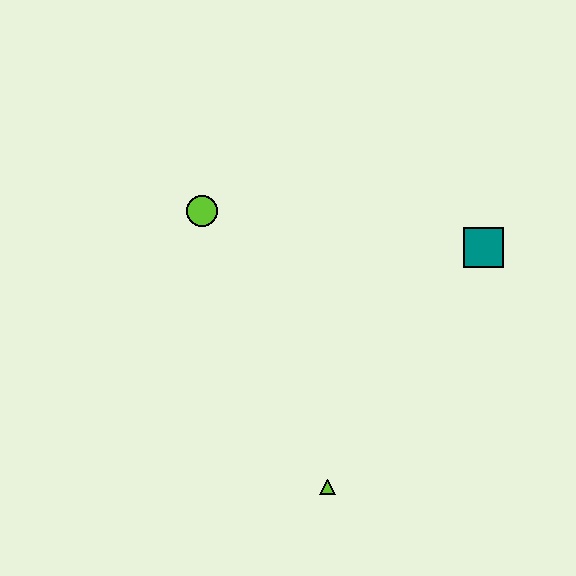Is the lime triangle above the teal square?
No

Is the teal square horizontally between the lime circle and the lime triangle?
No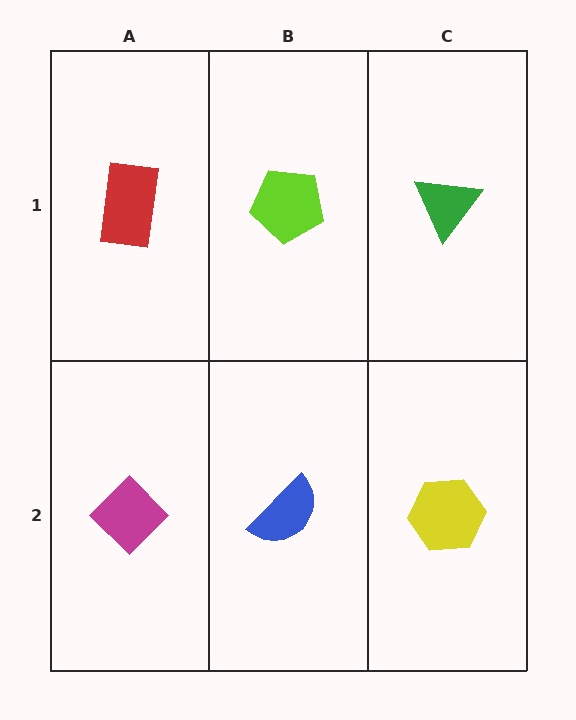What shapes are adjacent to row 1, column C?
A yellow hexagon (row 2, column C), a lime pentagon (row 1, column B).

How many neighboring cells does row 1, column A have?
2.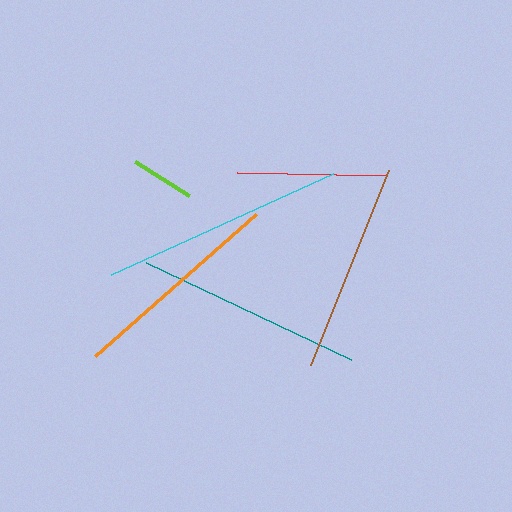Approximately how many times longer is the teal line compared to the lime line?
The teal line is approximately 3.5 times the length of the lime line.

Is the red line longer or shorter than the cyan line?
The cyan line is longer than the red line.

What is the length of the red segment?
The red segment is approximately 149 pixels long.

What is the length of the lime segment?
The lime segment is approximately 64 pixels long.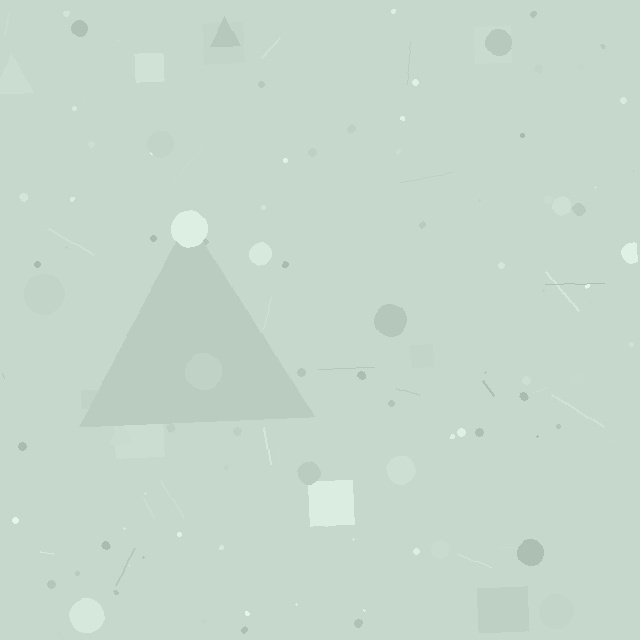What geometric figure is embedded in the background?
A triangle is embedded in the background.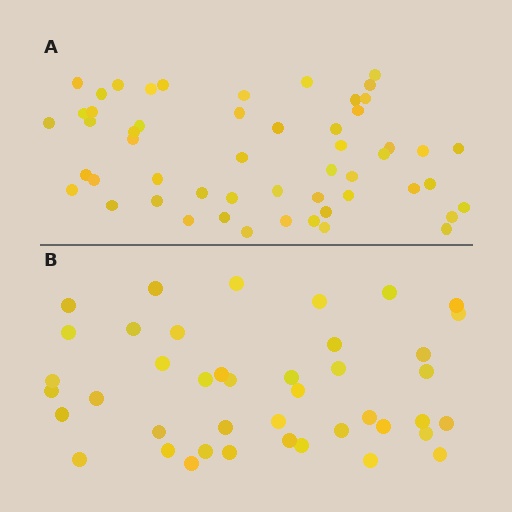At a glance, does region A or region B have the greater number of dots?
Region A (the top region) has more dots.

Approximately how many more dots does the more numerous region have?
Region A has roughly 12 or so more dots than region B.